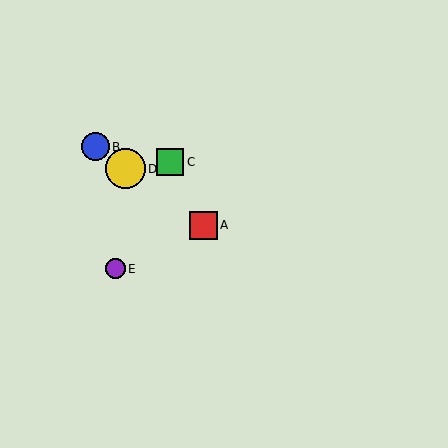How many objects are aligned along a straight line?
3 objects (A, B, D) are aligned along a straight line.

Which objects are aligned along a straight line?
Objects A, B, D are aligned along a straight line.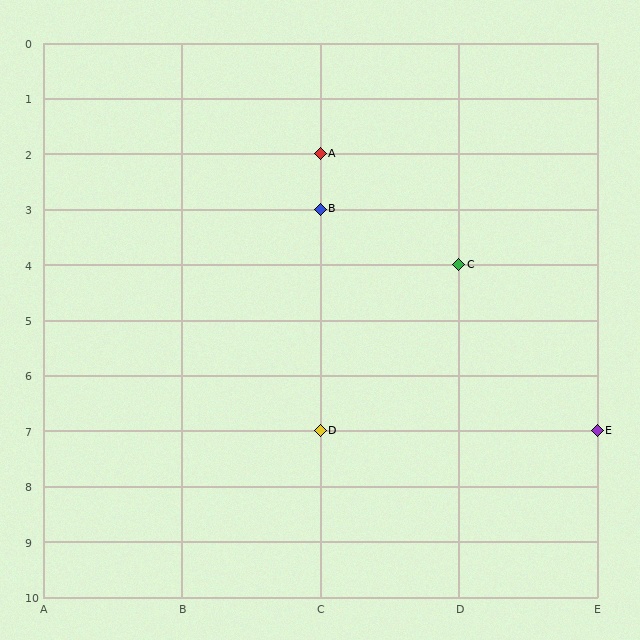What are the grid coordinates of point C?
Point C is at grid coordinates (D, 4).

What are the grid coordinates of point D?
Point D is at grid coordinates (C, 7).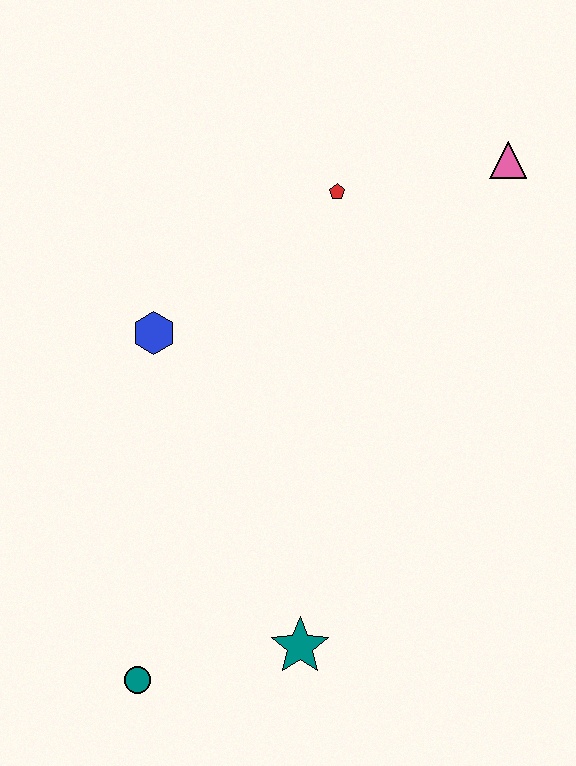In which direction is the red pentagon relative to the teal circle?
The red pentagon is above the teal circle.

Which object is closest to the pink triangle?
The red pentagon is closest to the pink triangle.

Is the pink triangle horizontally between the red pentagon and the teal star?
No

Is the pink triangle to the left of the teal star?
No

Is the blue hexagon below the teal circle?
No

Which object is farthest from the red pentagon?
The teal circle is farthest from the red pentagon.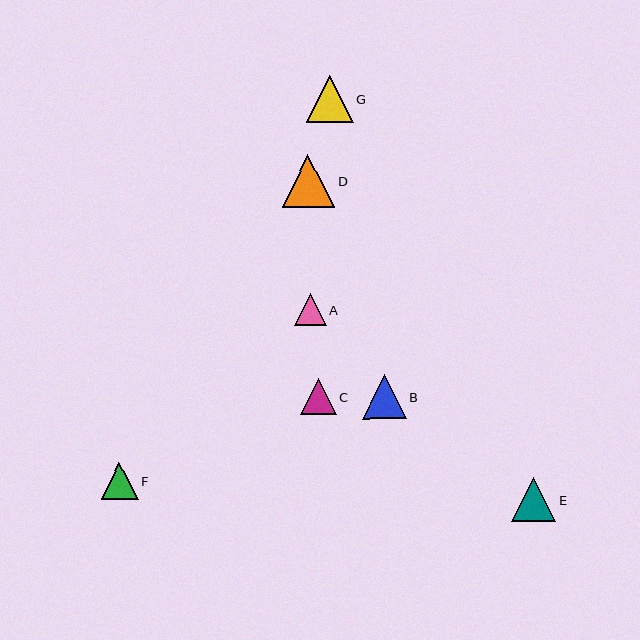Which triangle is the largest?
Triangle D is the largest with a size of approximately 52 pixels.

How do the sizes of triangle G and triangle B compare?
Triangle G and triangle B are approximately the same size.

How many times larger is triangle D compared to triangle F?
Triangle D is approximately 1.4 times the size of triangle F.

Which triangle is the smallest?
Triangle A is the smallest with a size of approximately 32 pixels.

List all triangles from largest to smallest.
From largest to smallest: D, G, E, B, F, C, A.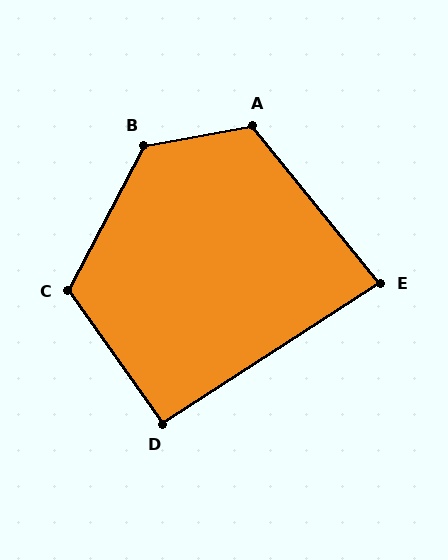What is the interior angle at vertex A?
Approximately 119 degrees (obtuse).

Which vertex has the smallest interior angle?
E, at approximately 84 degrees.